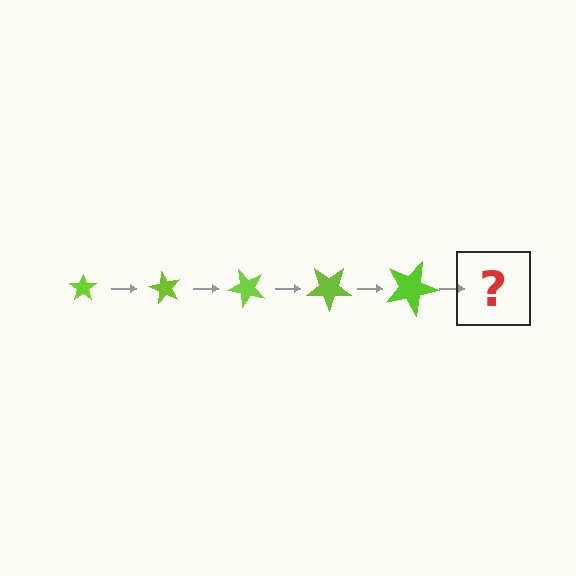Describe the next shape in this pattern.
It should be a star, larger than the previous one and rotated 300 degrees from the start.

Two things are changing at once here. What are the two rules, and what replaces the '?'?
The two rules are that the star grows larger each step and it rotates 60 degrees each step. The '?' should be a star, larger than the previous one and rotated 300 degrees from the start.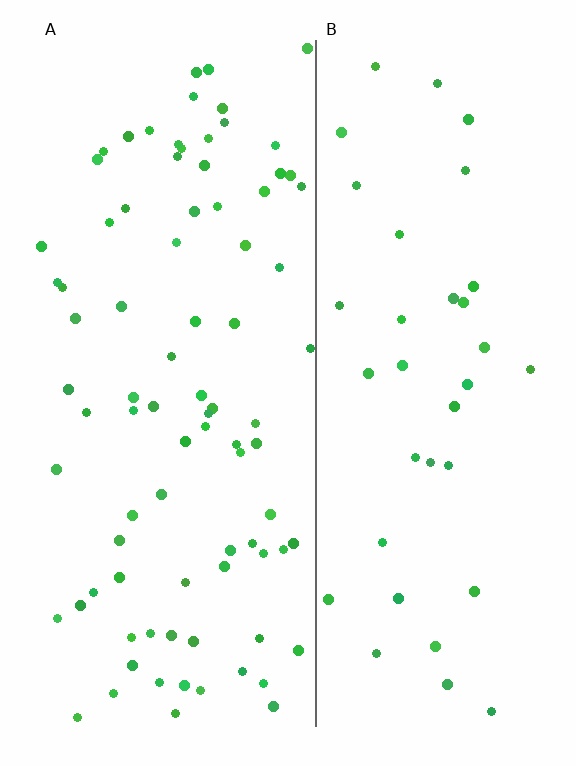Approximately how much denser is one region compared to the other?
Approximately 2.2× — region A over region B.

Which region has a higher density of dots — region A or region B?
A (the left).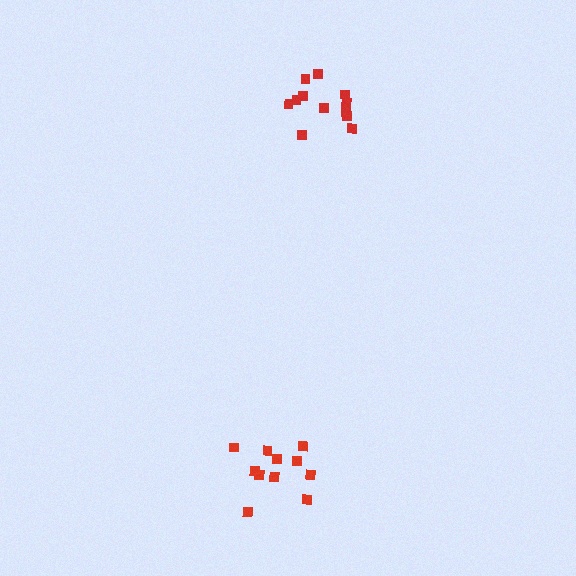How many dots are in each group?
Group 1: 12 dots, Group 2: 11 dots (23 total).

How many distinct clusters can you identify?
There are 2 distinct clusters.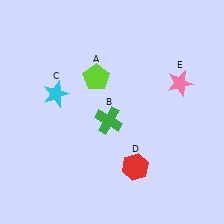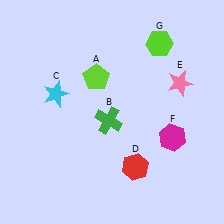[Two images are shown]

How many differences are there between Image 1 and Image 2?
There are 2 differences between the two images.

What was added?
A magenta hexagon (F), a lime hexagon (G) were added in Image 2.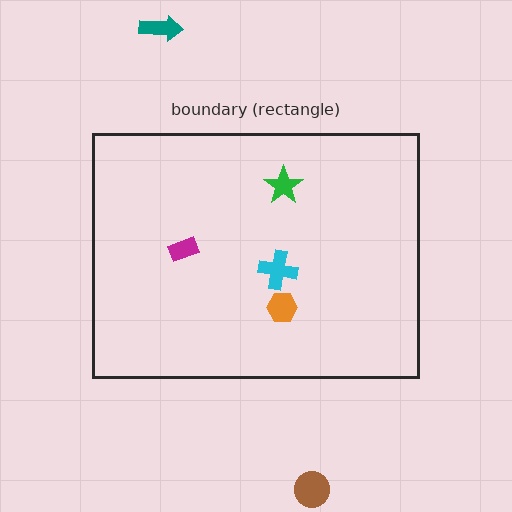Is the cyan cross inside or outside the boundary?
Inside.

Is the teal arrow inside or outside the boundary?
Outside.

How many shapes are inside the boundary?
4 inside, 2 outside.